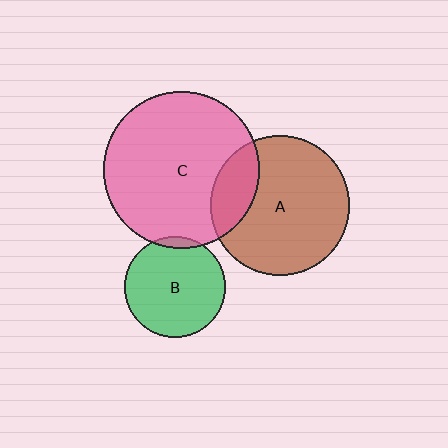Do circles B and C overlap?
Yes.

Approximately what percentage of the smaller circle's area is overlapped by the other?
Approximately 5%.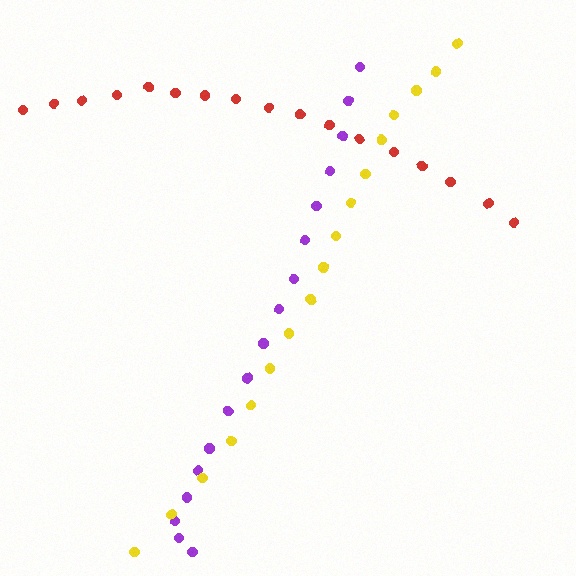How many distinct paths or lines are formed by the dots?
There are 3 distinct paths.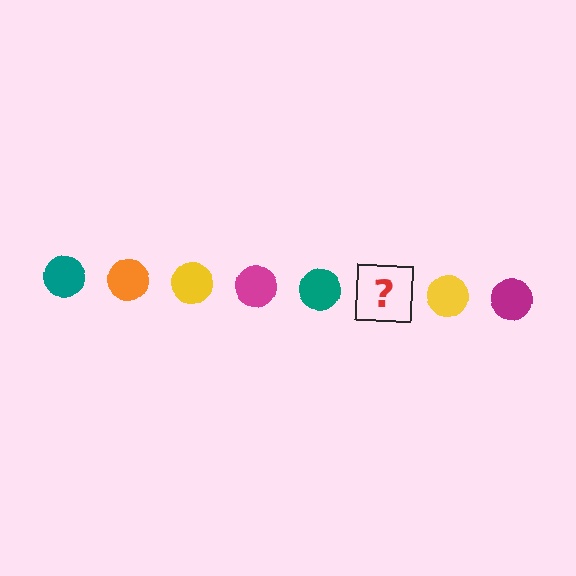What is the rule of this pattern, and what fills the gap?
The rule is that the pattern cycles through teal, orange, yellow, magenta circles. The gap should be filled with an orange circle.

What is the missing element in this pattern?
The missing element is an orange circle.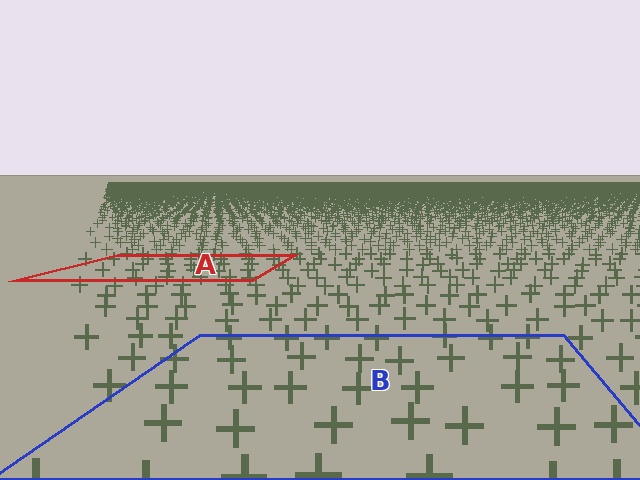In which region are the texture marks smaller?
The texture marks are smaller in region A, because it is farther away.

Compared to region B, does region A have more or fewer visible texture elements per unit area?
Region A has more texture elements per unit area — they are packed more densely because it is farther away.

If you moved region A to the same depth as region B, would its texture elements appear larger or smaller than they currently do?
They would appear larger. At a closer depth, the same texture elements are projected at a bigger on-screen size.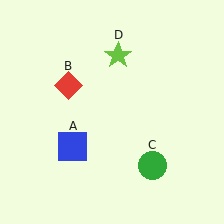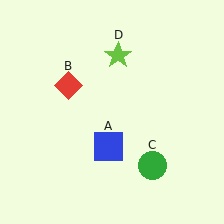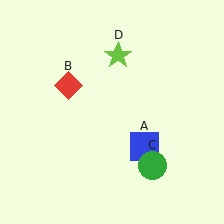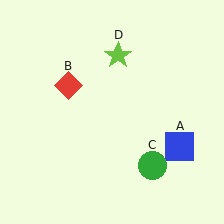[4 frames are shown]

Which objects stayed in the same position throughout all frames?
Red diamond (object B) and green circle (object C) and lime star (object D) remained stationary.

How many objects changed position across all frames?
1 object changed position: blue square (object A).